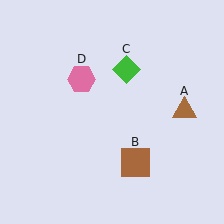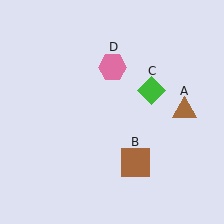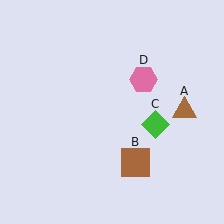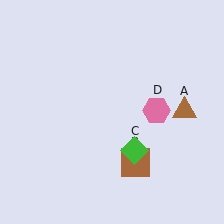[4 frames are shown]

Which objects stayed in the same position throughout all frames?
Brown triangle (object A) and brown square (object B) remained stationary.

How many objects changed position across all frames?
2 objects changed position: green diamond (object C), pink hexagon (object D).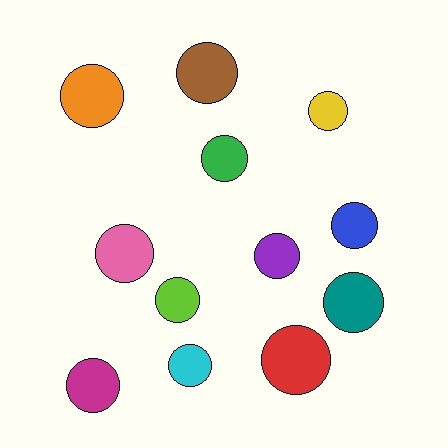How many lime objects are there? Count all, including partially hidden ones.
There is 1 lime object.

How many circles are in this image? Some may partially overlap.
There are 12 circles.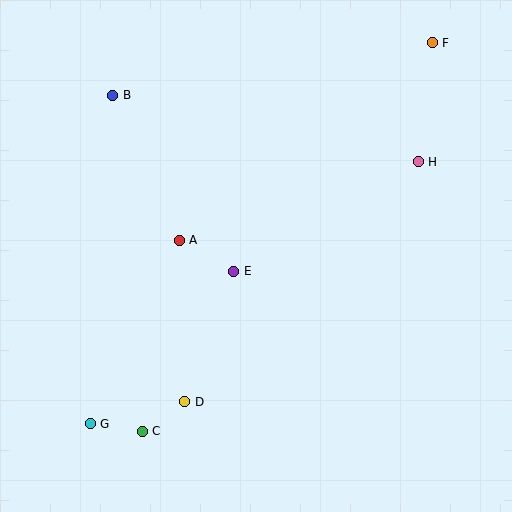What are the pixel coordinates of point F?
Point F is at (432, 43).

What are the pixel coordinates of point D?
Point D is at (185, 402).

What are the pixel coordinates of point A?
Point A is at (179, 240).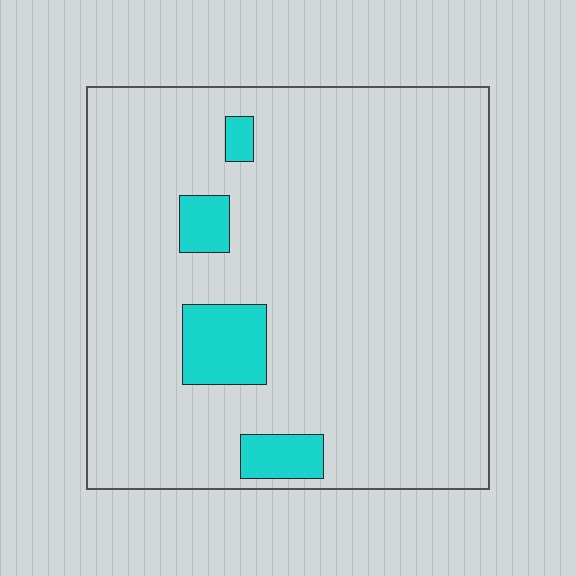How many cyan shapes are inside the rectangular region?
4.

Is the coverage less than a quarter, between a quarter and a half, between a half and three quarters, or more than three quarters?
Less than a quarter.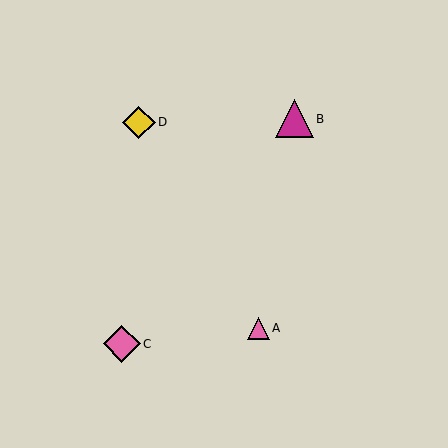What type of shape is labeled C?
Shape C is a pink diamond.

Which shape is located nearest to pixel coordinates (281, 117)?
The magenta triangle (labeled B) at (294, 119) is nearest to that location.